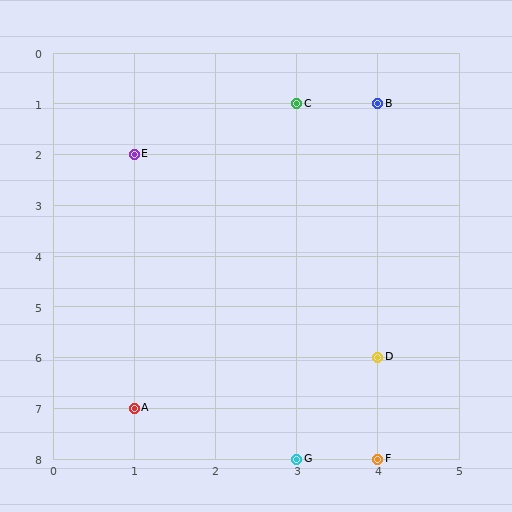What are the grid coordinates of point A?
Point A is at grid coordinates (1, 7).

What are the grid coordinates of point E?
Point E is at grid coordinates (1, 2).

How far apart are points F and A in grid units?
Points F and A are 3 columns and 1 row apart (about 3.2 grid units diagonally).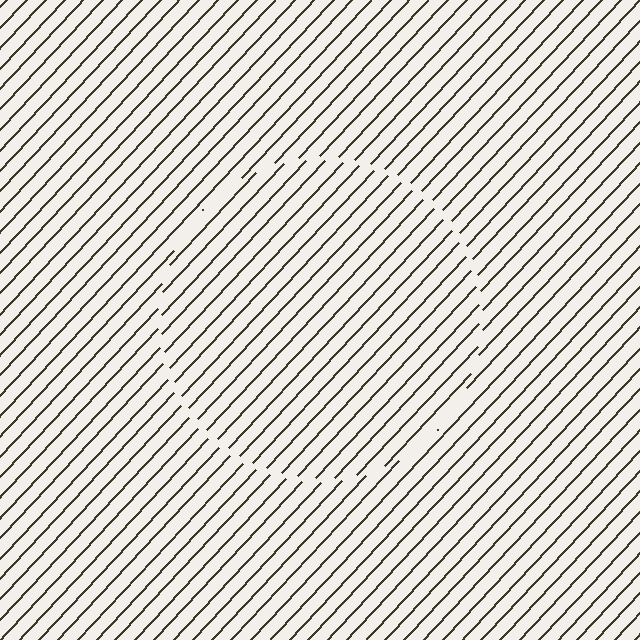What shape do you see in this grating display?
An illusory circle. The interior of the shape contains the same grating, shifted by half a period — the contour is defined by the phase discontinuity where line-ends from the inner and outer gratings abut.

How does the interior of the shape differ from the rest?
The interior of the shape contains the same grating, shifted by half a period — the contour is defined by the phase discontinuity where line-ends from the inner and outer gratings abut.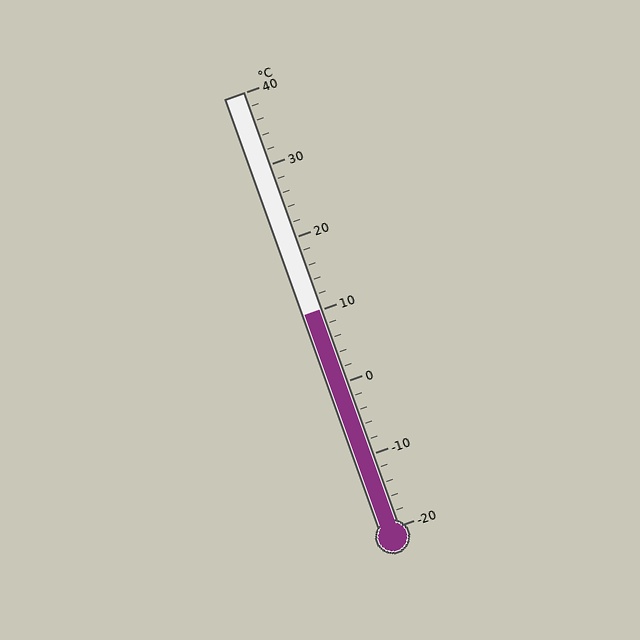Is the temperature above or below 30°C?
The temperature is below 30°C.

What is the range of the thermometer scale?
The thermometer scale ranges from -20°C to 40°C.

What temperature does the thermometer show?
The thermometer shows approximately 10°C.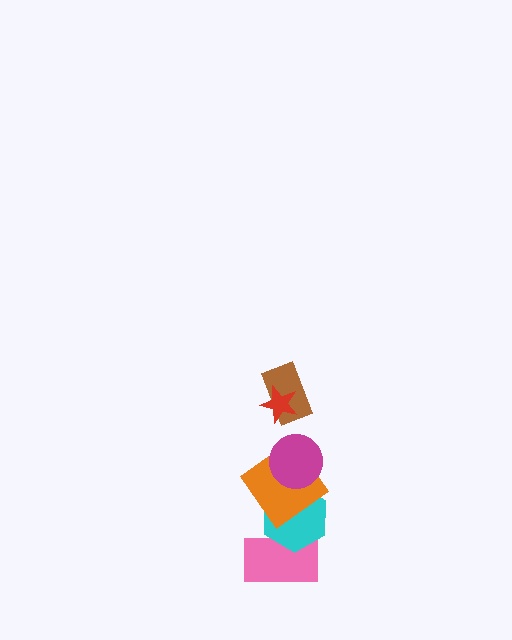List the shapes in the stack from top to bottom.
From top to bottom: the red star, the brown rectangle, the magenta circle, the orange diamond, the cyan hexagon, the pink rectangle.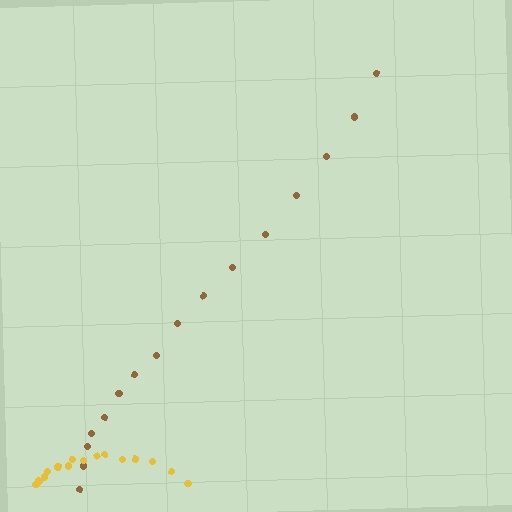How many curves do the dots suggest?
There are 2 distinct paths.